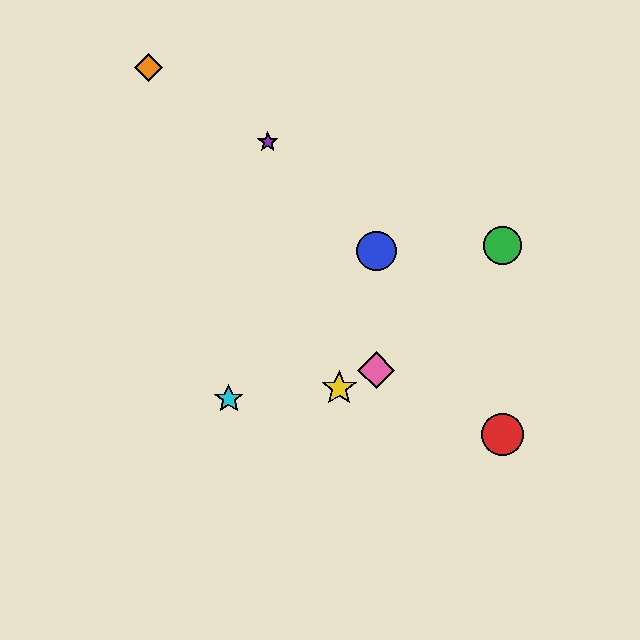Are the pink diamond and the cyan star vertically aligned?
No, the pink diamond is at x≈376 and the cyan star is at x≈229.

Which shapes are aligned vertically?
The blue circle, the pink diamond are aligned vertically.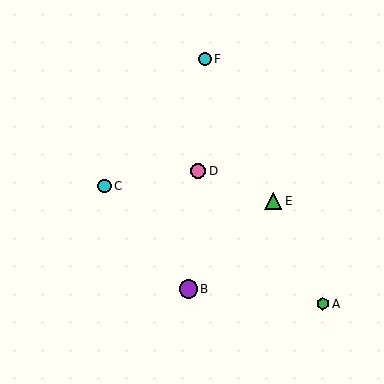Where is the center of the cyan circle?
The center of the cyan circle is at (205, 59).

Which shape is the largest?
The purple circle (labeled B) is the largest.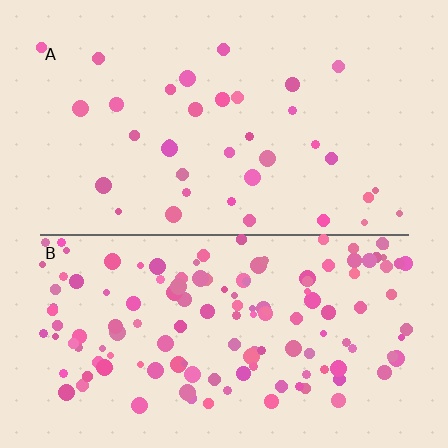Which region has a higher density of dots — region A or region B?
B (the bottom).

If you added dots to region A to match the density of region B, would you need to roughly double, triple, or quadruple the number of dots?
Approximately quadruple.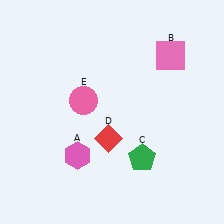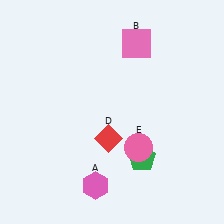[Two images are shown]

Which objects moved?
The objects that moved are: the pink hexagon (A), the pink square (B), the pink circle (E).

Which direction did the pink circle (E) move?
The pink circle (E) moved right.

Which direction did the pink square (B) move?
The pink square (B) moved left.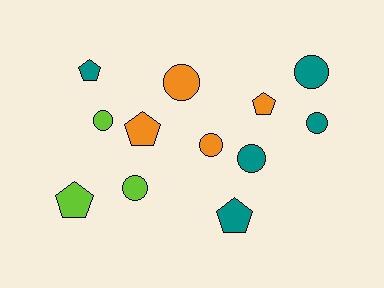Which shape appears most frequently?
Circle, with 7 objects.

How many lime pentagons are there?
There is 1 lime pentagon.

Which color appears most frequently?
Teal, with 5 objects.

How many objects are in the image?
There are 12 objects.